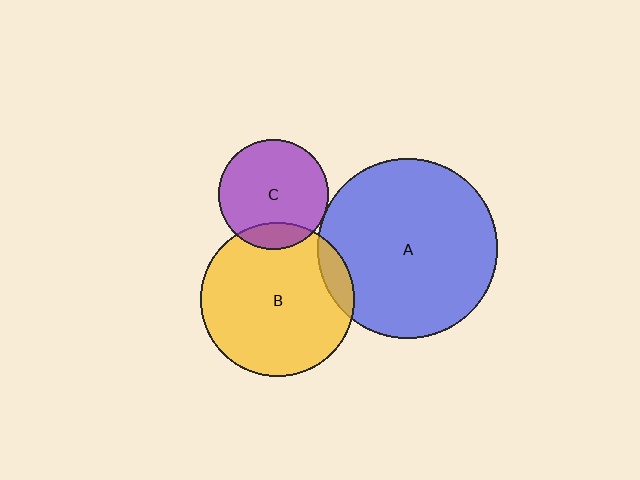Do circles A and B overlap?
Yes.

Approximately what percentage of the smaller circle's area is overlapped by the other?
Approximately 10%.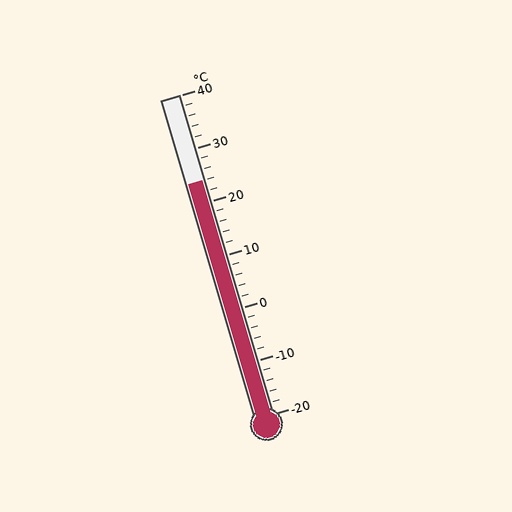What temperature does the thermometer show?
The thermometer shows approximately 24°C.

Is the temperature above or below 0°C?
The temperature is above 0°C.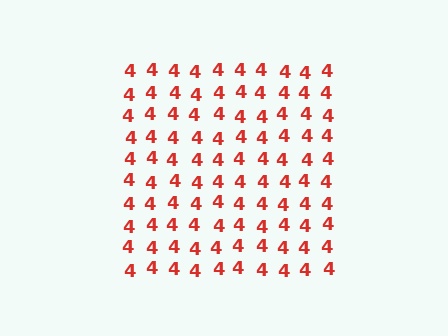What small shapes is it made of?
It is made of small digit 4's.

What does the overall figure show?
The overall figure shows a square.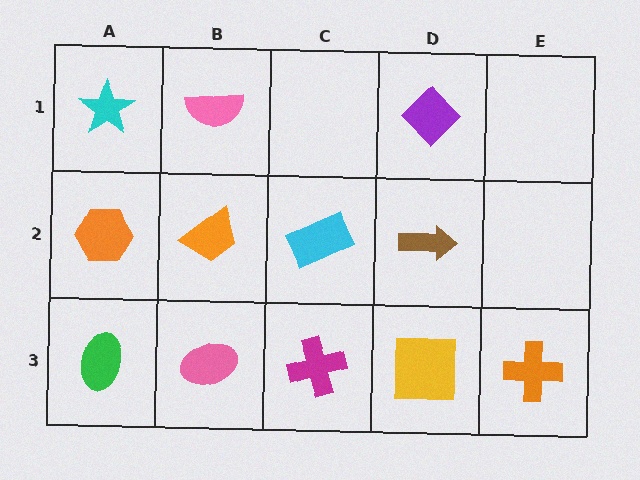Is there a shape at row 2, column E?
No, that cell is empty.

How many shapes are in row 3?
5 shapes.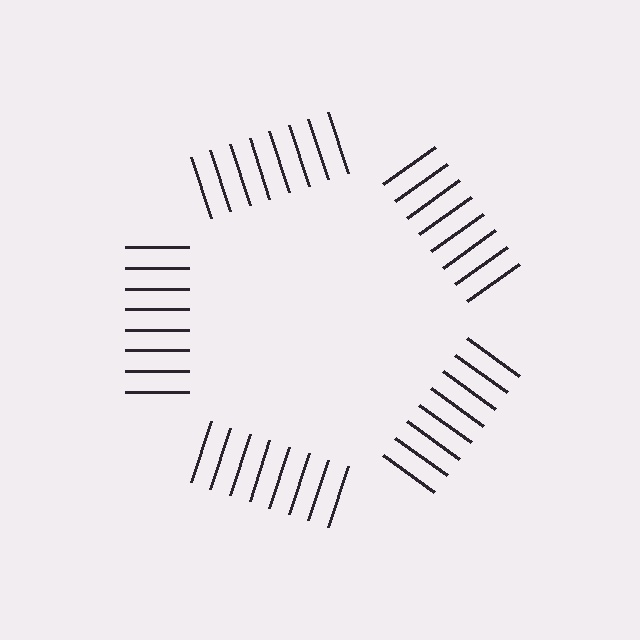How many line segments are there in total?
40 — 8 along each of the 5 edges.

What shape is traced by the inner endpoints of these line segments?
An illusory pentagon — the line segments terminate on its edges but no continuous stroke is drawn.